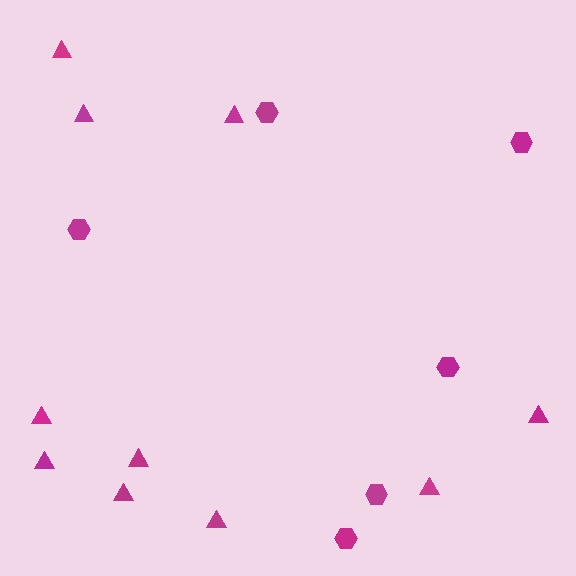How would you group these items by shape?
There are 2 groups: one group of hexagons (6) and one group of triangles (10).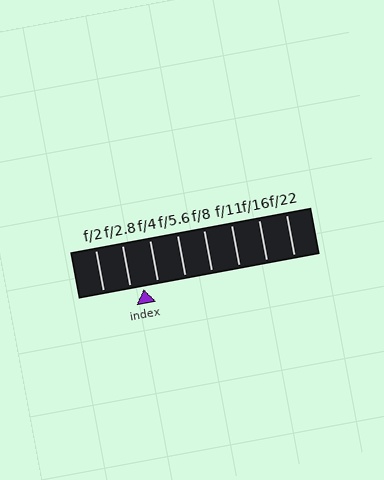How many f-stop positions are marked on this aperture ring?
There are 8 f-stop positions marked.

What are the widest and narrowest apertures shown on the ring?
The widest aperture shown is f/2 and the narrowest is f/22.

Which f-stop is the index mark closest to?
The index mark is closest to f/2.8.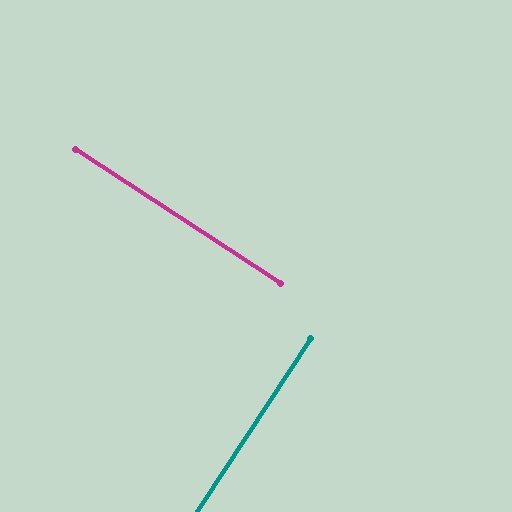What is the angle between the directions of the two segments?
Approximately 90 degrees.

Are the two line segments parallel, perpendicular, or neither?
Perpendicular — they meet at approximately 90°.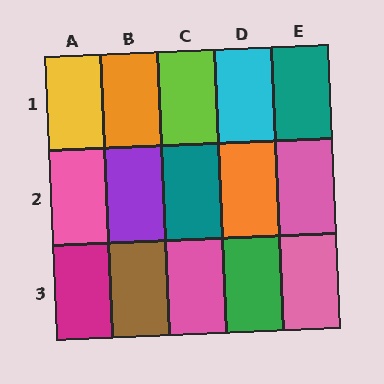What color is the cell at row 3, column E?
Pink.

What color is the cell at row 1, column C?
Lime.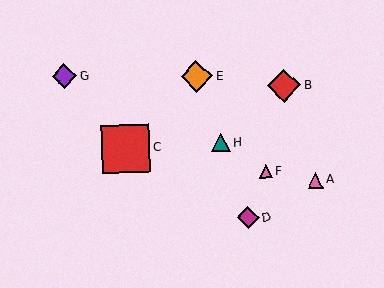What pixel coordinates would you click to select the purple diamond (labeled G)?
Click at (64, 76) to select the purple diamond G.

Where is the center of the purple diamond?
The center of the purple diamond is at (64, 76).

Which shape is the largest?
The red square (labeled C) is the largest.